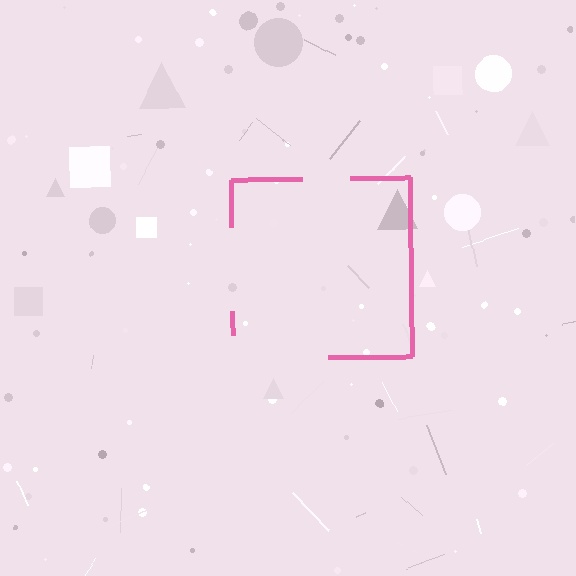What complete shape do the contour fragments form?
The contour fragments form a square.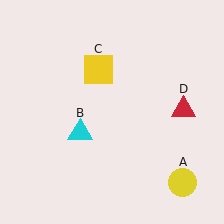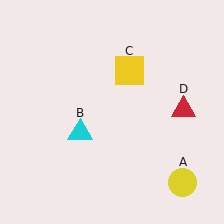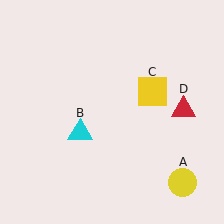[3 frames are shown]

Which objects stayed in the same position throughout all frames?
Yellow circle (object A) and cyan triangle (object B) and red triangle (object D) remained stationary.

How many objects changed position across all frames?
1 object changed position: yellow square (object C).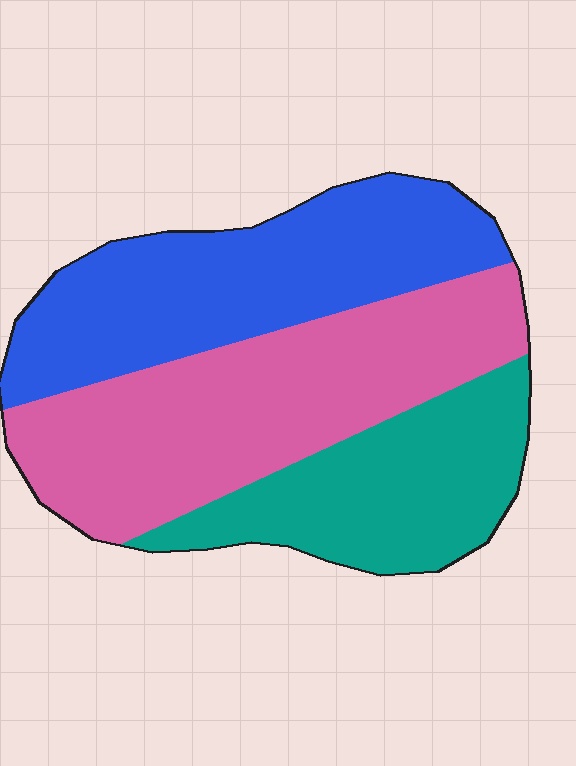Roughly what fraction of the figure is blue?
Blue takes up about one third (1/3) of the figure.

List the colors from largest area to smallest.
From largest to smallest: pink, blue, teal.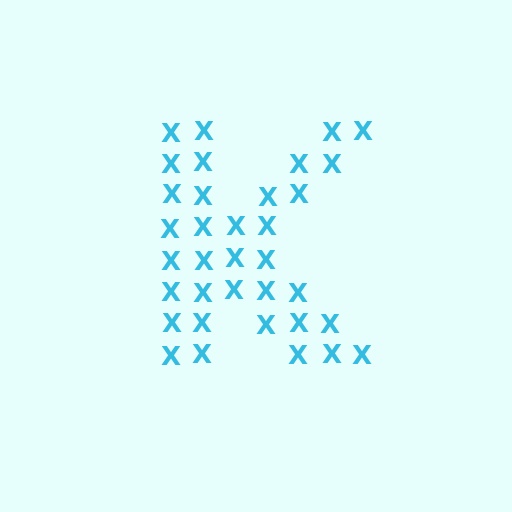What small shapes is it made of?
It is made of small letter X's.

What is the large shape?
The large shape is the letter K.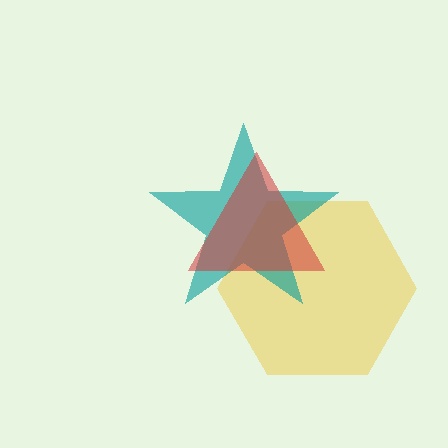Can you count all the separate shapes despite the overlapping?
Yes, there are 3 separate shapes.